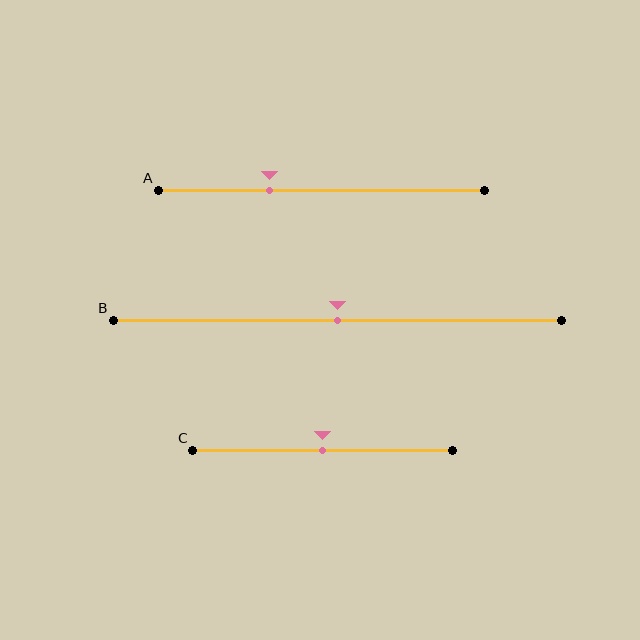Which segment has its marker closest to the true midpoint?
Segment B has its marker closest to the true midpoint.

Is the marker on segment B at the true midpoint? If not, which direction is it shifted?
Yes, the marker on segment B is at the true midpoint.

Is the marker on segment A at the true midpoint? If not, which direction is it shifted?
No, the marker on segment A is shifted to the left by about 16% of the segment length.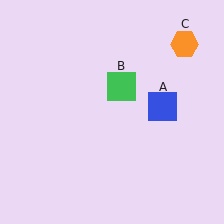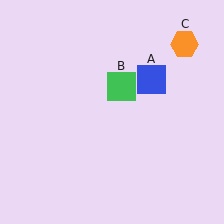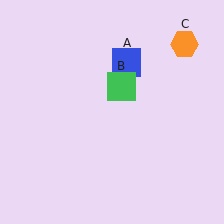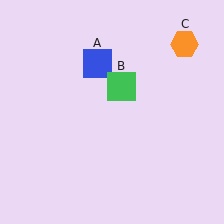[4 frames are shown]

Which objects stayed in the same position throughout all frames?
Green square (object B) and orange hexagon (object C) remained stationary.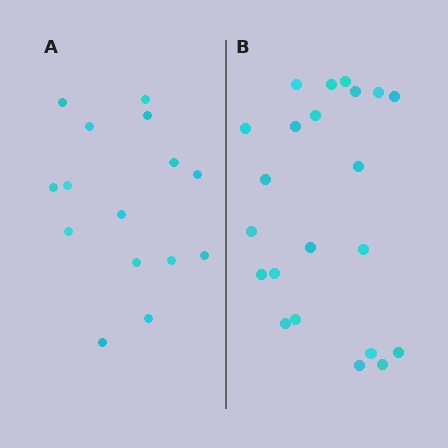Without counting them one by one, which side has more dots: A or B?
Region B (the right region) has more dots.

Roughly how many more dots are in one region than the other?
Region B has roughly 8 or so more dots than region A.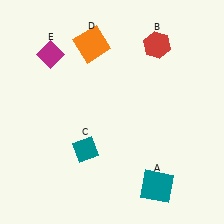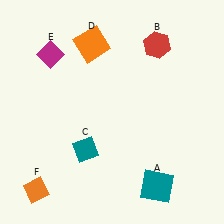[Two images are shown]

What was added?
An orange diamond (F) was added in Image 2.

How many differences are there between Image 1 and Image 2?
There is 1 difference between the two images.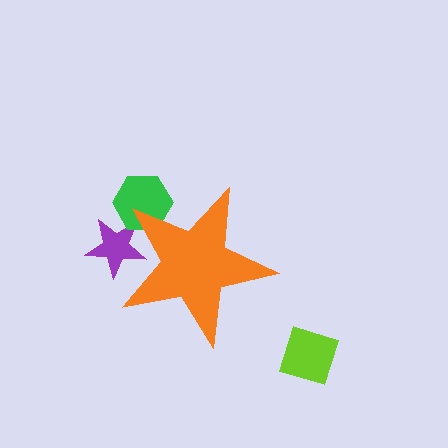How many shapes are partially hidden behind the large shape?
2 shapes are partially hidden.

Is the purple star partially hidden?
Yes, the purple star is partially hidden behind the orange star.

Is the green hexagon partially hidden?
Yes, the green hexagon is partially hidden behind the orange star.